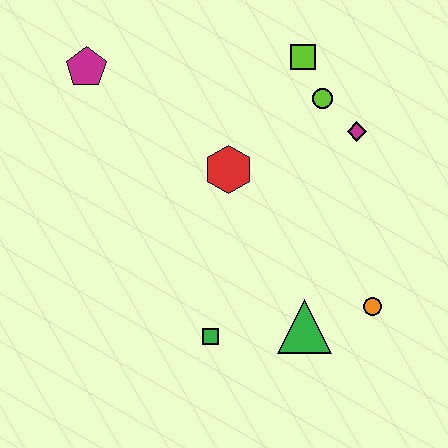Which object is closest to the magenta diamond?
The lime circle is closest to the magenta diamond.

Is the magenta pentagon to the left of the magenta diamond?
Yes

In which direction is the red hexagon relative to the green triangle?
The red hexagon is above the green triangle.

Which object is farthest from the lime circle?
The green square is farthest from the lime circle.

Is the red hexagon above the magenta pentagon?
No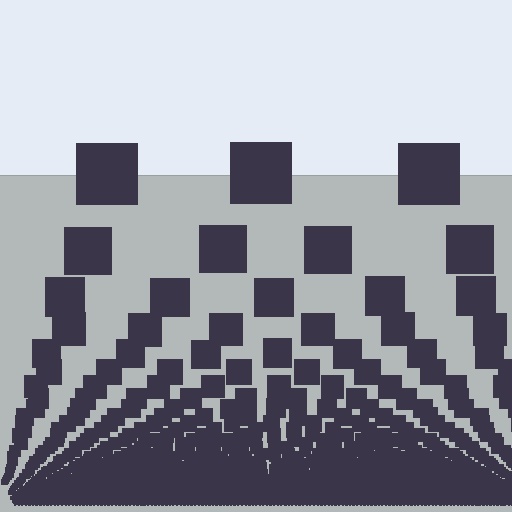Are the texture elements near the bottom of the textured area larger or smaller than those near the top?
Smaller. The gradient is inverted — elements near the bottom are smaller and denser.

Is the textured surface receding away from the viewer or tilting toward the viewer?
The surface appears to tilt toward the viewer. Texture elements get larger and sparser toward the top.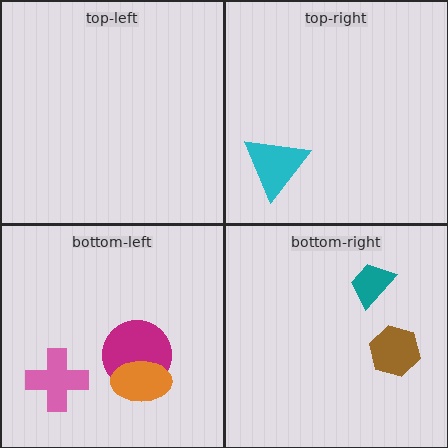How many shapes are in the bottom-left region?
3.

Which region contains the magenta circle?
The bottom-left region.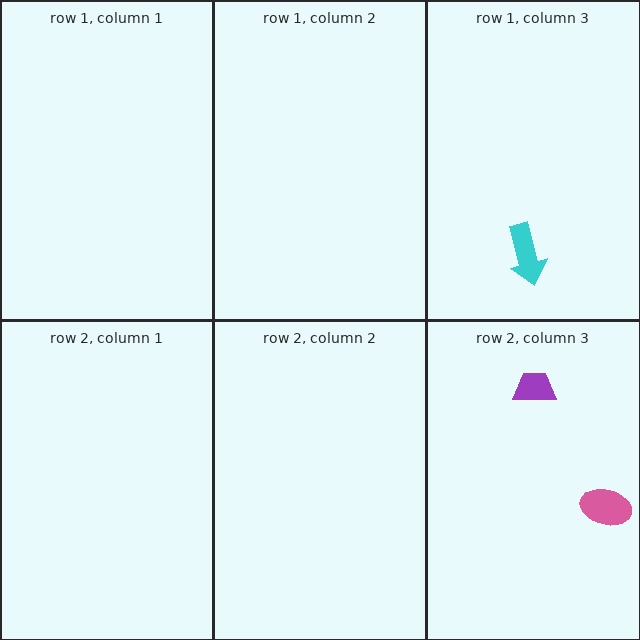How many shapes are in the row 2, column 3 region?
2.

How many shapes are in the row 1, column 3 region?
1.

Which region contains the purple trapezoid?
The row 2, column 3 region.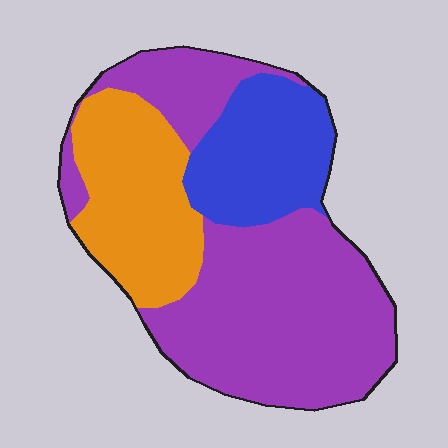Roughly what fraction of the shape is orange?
Orange covers about 25% of the shape.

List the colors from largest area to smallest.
From largest to smallest: purple, orange, blue.